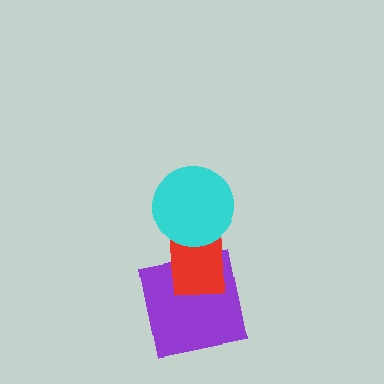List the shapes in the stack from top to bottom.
From top to bottom: the cyan circle, the red rectangle, the purple square.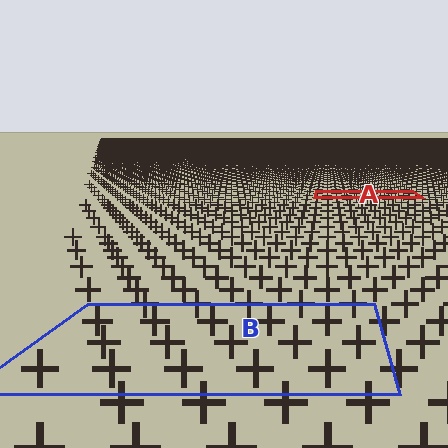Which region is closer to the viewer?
Region B is closer. The texture elements there are larger and more spread out.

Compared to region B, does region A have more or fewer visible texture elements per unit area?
Region A has more texture elements per unit area — they are packed more densely because it is farther away.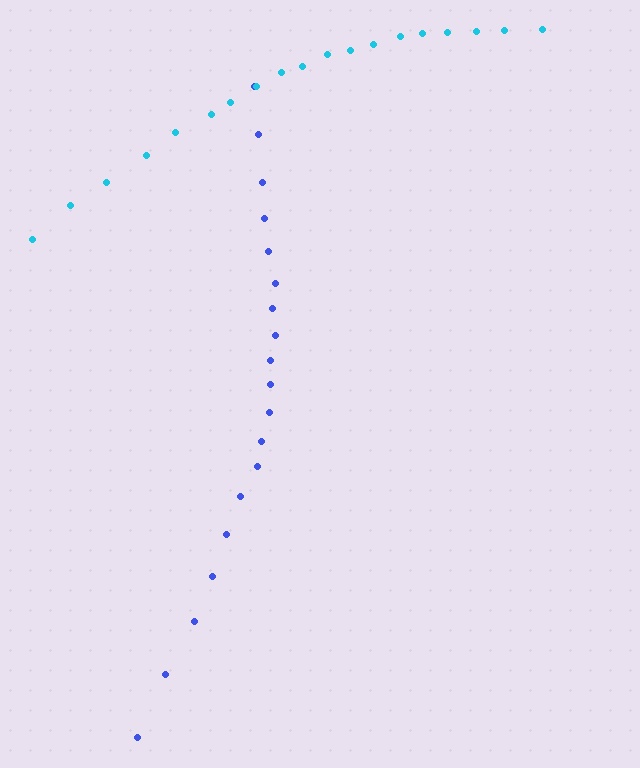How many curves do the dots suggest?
There are 2 distinct paths.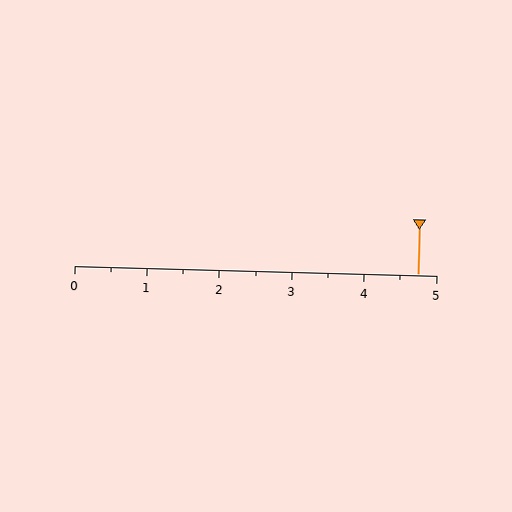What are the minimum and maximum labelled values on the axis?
The axis runs from 0 to 5.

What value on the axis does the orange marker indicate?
The marker indicates approximately 4.8.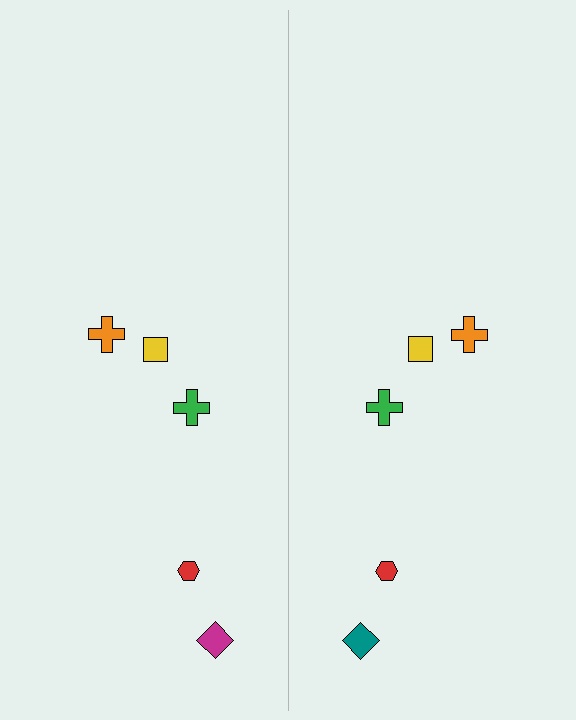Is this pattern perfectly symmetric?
No, the pattern is not perfectly symmetric. The teal diamond on the right side breaks the symmetry — its mirror counterpart is magenta.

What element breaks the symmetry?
The teal diamond on the right side breaks the symmetry — its mirror counterpart is magenta.